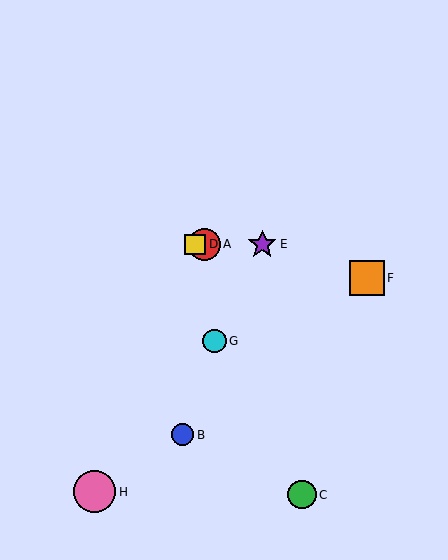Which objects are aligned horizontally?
Objects A, D, E are aligned horizontally.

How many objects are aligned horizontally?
3 objects (A, D, E) are aligned horizontally.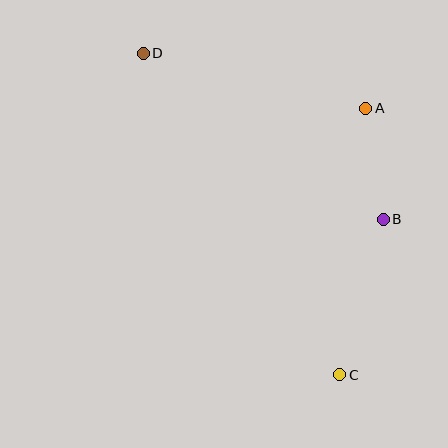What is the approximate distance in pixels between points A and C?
The distance between A and C is approximately 268 pixels.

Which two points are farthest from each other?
Points C and D are farthest from each other.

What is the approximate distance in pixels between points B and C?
The distance between B and C is approximately 161 pixels.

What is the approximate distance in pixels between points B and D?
The distance between B and D is approximately 292 pixels.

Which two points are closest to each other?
Points A and B are closest to each other.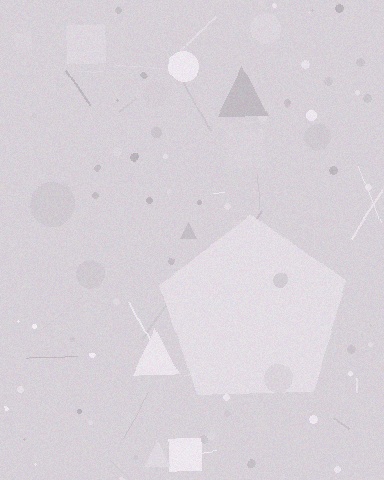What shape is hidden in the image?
A pentagon is hidden in the image.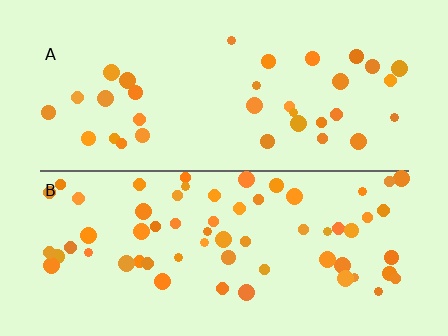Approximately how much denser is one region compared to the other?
Approximately 1.9× — region B over region A.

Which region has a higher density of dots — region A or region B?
B (the bottom).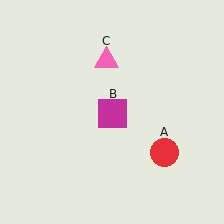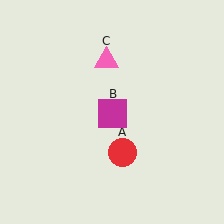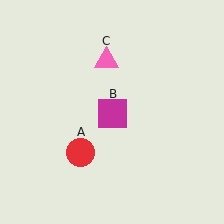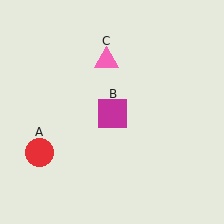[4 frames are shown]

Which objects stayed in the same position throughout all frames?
Magenta square (object B) and pink triangle (object C) remained stationary.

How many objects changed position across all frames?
1 object changed position: red circle (object A).